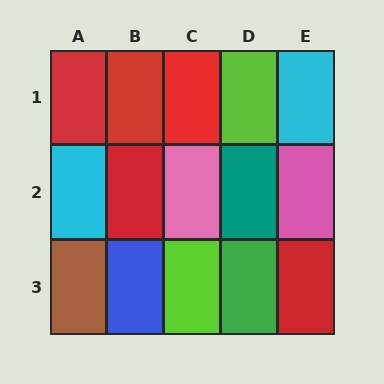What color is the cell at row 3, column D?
Green.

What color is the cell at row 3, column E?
Red.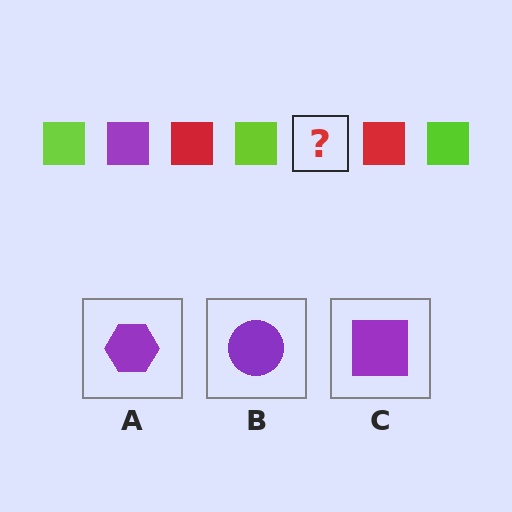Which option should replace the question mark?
Option C.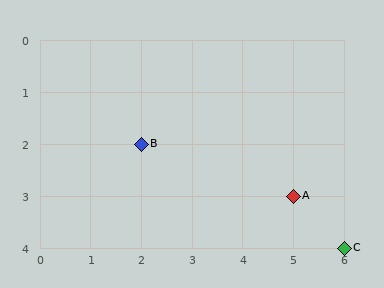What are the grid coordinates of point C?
Point C is at grid coordinates (6, 4).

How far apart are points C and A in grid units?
Points C and A are 1 column and 1 row apart (about 1.4 grid units diagonally).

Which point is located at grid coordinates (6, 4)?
Point C is at (6, 4).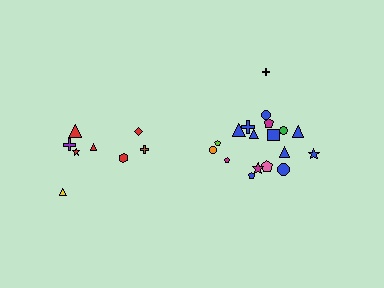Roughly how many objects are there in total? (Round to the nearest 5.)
Roughly 25 objects in total.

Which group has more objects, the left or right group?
The right group.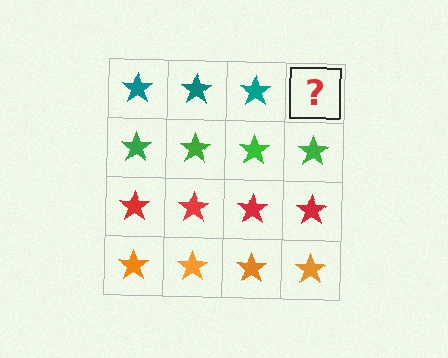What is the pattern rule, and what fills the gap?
The rule is that each row has a consistent color. The gap should be filled with a teal star.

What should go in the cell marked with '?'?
The missing cell should contain a teal star.